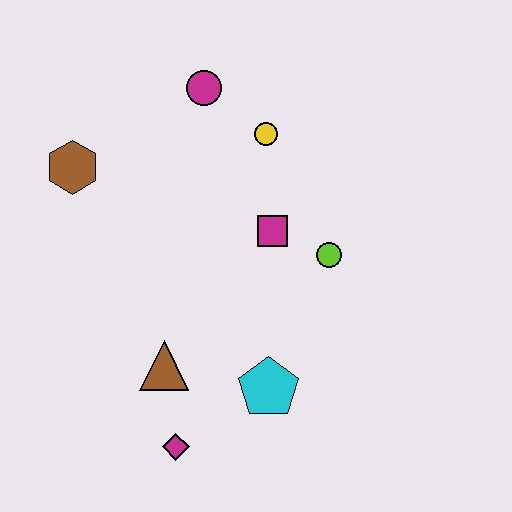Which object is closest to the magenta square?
The lime circle is closest to the magenta square.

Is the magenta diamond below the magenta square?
Yes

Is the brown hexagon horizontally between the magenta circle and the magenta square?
No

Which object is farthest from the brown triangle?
The magenta circle is farthest from the brown triangle.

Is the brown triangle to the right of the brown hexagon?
Yes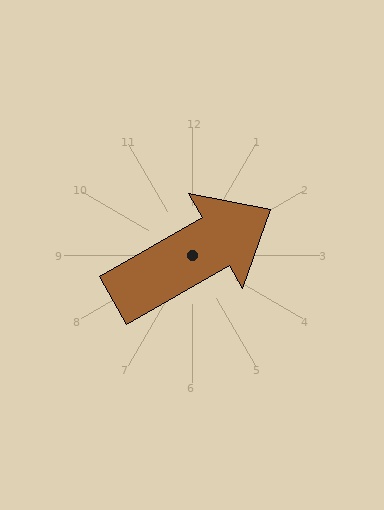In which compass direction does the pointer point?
Northeast.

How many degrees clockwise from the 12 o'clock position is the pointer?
Approximately 60 degrees.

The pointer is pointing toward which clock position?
Roughly 2 o'clock.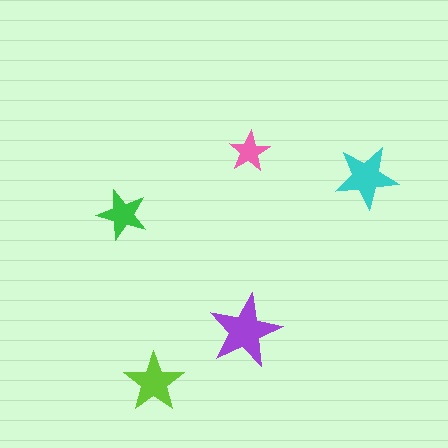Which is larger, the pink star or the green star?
The green one.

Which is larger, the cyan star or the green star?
The cyan one.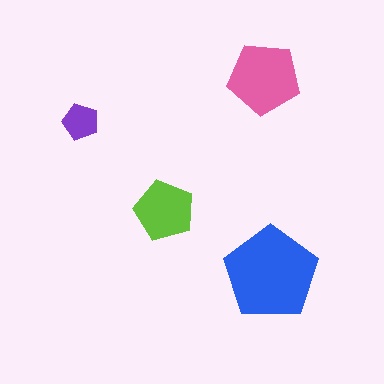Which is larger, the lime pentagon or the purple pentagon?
The lime one.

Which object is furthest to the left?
The purple pentagon is leftmost.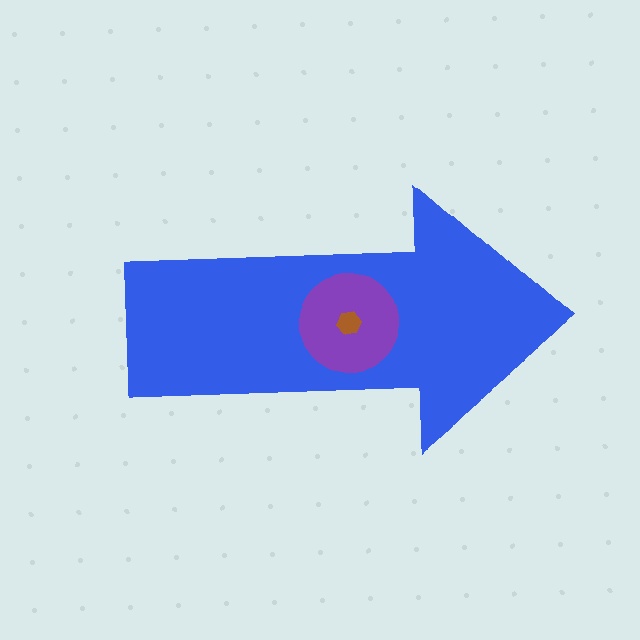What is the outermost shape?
The blue arrow.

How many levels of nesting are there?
3.